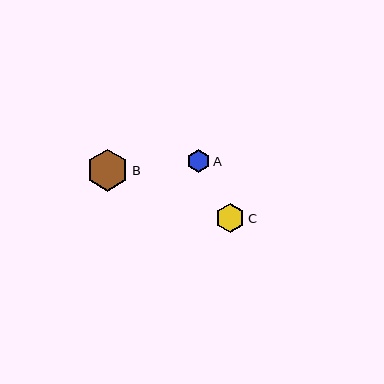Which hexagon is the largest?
Hexagon B is the largest with a size of approximately 42 pixels.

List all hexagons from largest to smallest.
From largest to smallest: B, C, A.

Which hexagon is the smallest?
Hexagon A is the smallest with a size of approximately 23 pixels.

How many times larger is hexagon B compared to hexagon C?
Hexagon B is approximately 1.4 times the size of hexagon C.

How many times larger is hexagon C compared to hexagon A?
Hexagon C is approximately 1.3 times the size of hexagon A.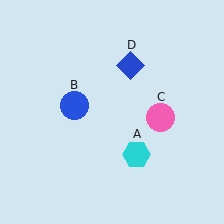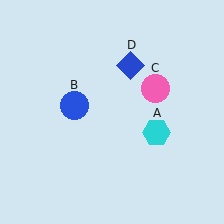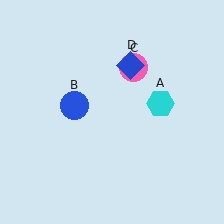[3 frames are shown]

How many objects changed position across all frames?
2 objects changed position: cyan hexagon (object A), pink circle (object C).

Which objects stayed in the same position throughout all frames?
Blue circle (object B) and blue diamond (object D) remained stationary.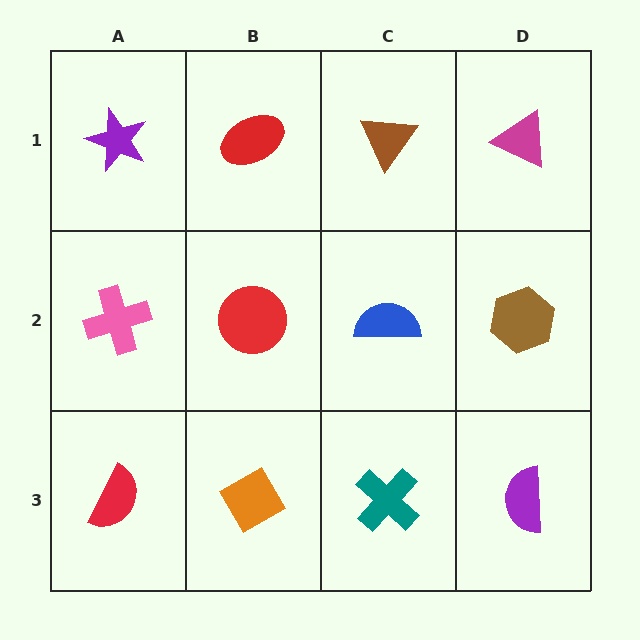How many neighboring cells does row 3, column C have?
3.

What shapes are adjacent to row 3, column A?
A pink cross (row 2, column A), an orange diamond (row 3, column B).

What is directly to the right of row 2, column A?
A red circle.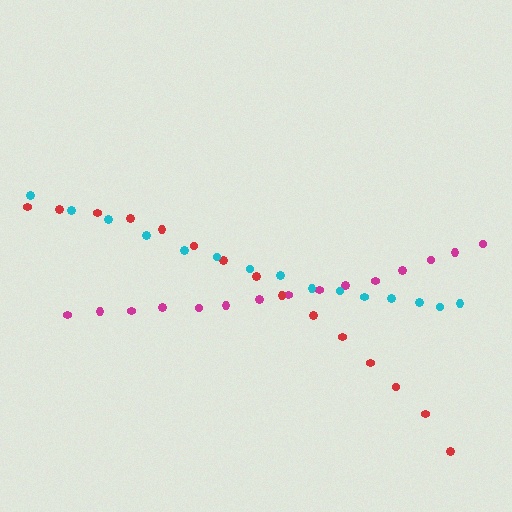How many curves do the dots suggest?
There are 3 distinct paths.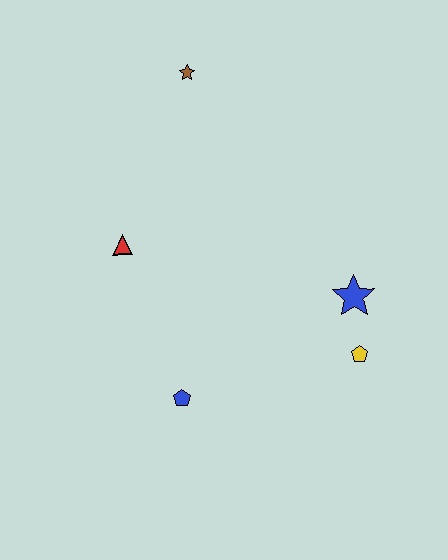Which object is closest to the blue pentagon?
The red triangle is closest to the blue pentagon.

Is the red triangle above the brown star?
No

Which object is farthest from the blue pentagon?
The brown star is farthest from the blue pentagon.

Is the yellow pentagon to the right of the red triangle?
Yes